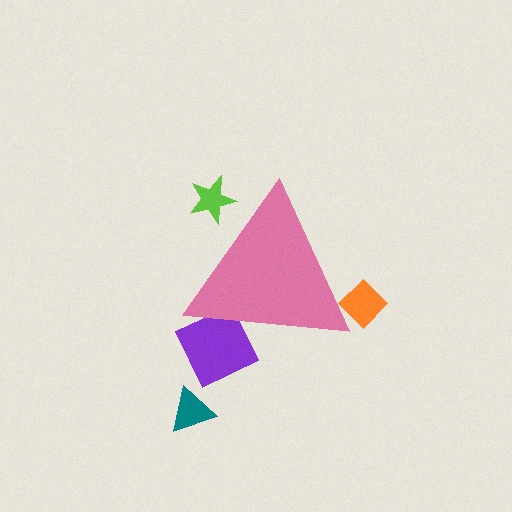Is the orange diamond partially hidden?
Yes, the orange diamond is partially hidden behind the pink triangle.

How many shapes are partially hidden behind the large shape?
3 shapes are partially hidden.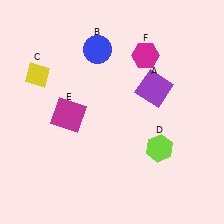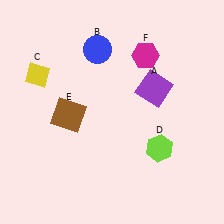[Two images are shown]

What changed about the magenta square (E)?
In Image 1, E is magenta. In Image 2, it changed to brown.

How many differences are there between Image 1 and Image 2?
There is 1 difference between the two images.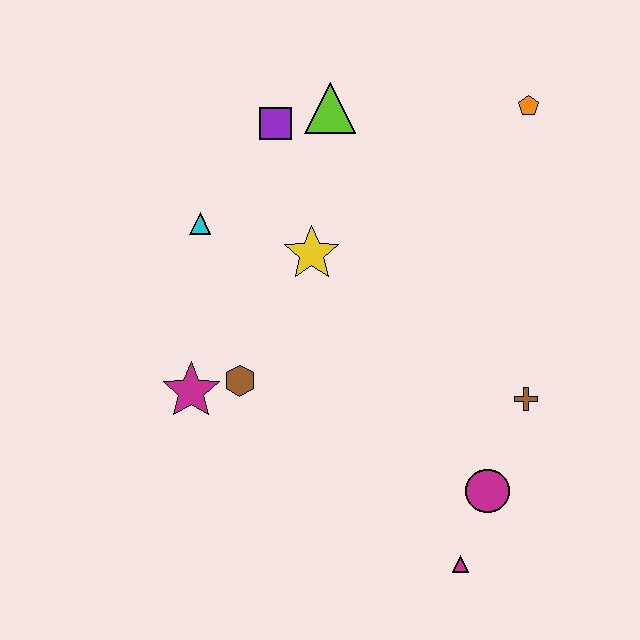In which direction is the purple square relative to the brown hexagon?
The purple square is above the brown hexagon.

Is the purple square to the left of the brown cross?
Yes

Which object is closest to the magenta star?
The brown hexagon is closest to the magenta star.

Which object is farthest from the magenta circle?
The purple square is farthest from the magenta circle.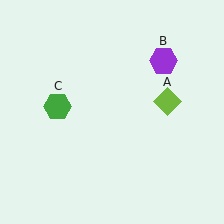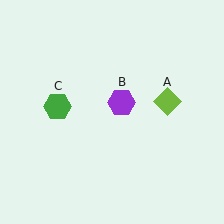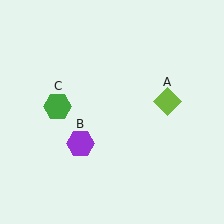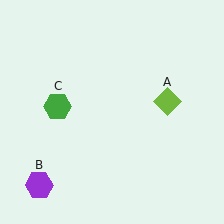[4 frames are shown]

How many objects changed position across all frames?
1 object changed position: purple hexagon (object B).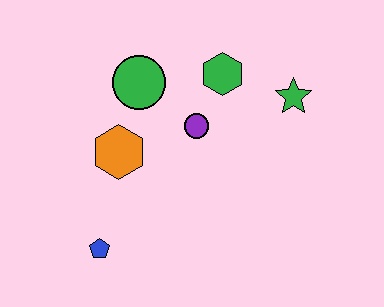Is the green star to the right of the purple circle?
Yes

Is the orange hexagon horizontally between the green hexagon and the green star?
No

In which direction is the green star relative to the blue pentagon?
The green star is to the right of the blue pentagon.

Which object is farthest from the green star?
The blue pentagon is farthest from the green star.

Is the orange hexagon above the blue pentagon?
Yes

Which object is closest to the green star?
The green hexagon is closest to the green star.